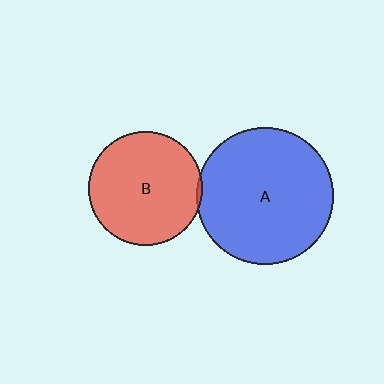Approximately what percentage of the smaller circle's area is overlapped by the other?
Approximately 5%.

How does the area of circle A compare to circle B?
Approximately 1.4 times.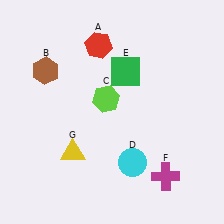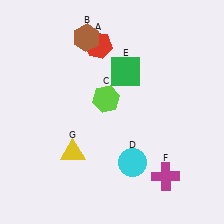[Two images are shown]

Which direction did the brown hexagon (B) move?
The brown hexagon (B) moved right.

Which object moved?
The brown hexagon (B) moved right.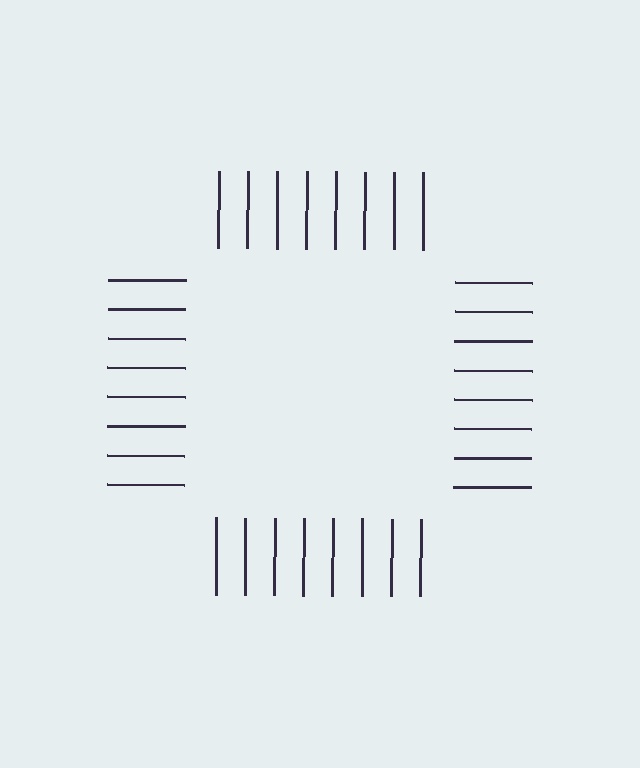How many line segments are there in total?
32 — 8 along each of the 4 edges.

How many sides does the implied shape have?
4 sides — the line-ends trace a square.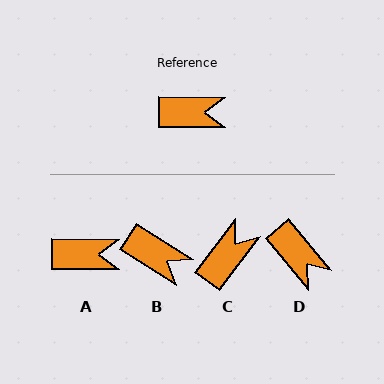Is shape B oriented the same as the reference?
No, it is off by about 32 degrees.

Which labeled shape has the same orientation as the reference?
A.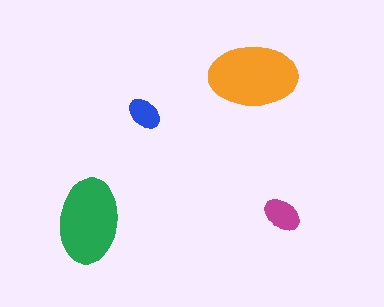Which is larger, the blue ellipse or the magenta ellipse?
The magenta one.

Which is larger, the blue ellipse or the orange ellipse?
The orange one.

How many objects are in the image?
There are 4 objects in the image.